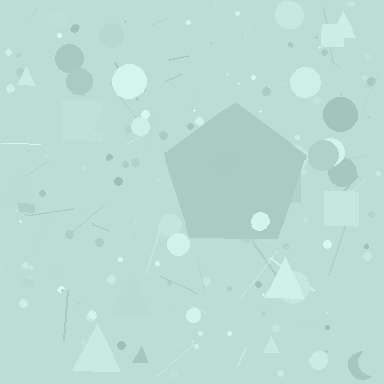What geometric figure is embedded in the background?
A pentagon is embedded in the background.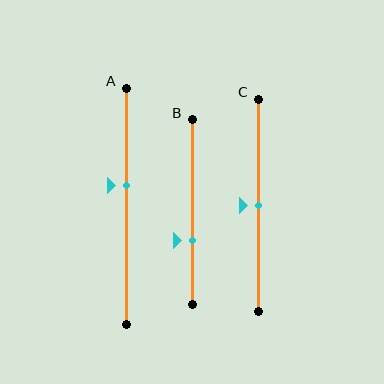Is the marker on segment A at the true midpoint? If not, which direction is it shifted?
No, the marker on segment A is shifted upward by about 9% of the segment length.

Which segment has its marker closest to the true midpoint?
Segment C has its marker closest to the true midpoint.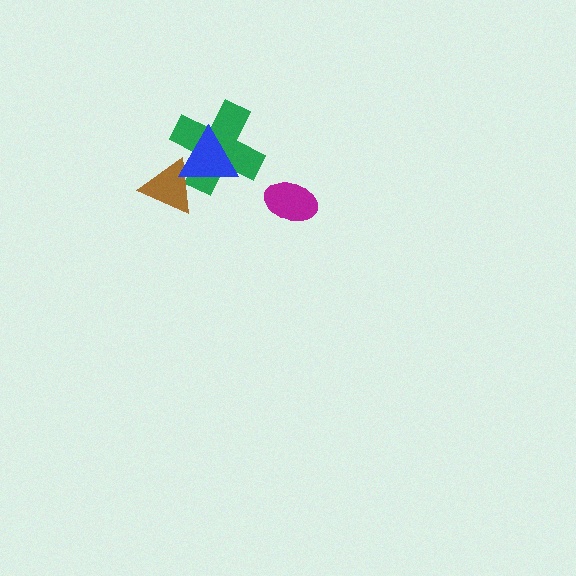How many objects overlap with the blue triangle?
2 objects overlap with the blue triangle.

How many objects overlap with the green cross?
2 objects overlap with the green cross.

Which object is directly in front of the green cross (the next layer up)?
The brown triangle is directly in front of the green cross.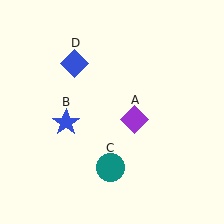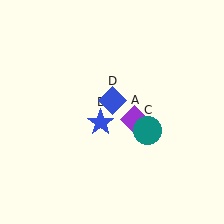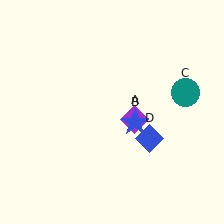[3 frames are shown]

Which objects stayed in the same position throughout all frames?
Purple diamond (object A) remained stationary.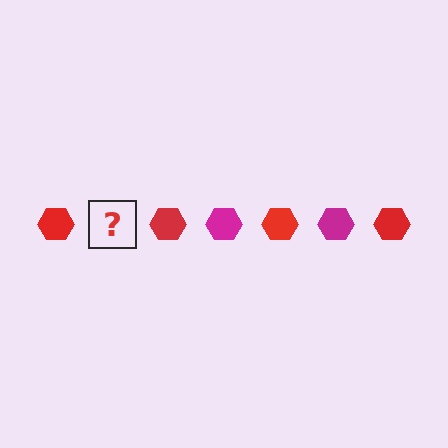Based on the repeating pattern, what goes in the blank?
The blank should be a magenta hexagon.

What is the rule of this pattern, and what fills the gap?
The rule is that the pattern cycles through red, magenta hexagons. The gap should be filled with a magenta hexagon.